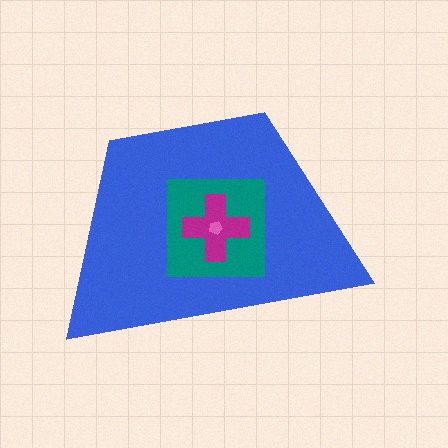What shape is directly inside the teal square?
The magenta cross.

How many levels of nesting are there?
4.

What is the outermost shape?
The blue trapezoid.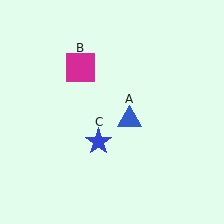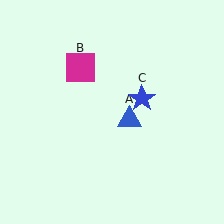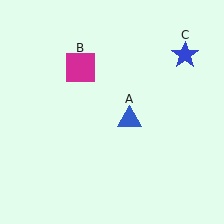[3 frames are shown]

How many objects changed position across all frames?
1 object changed position: blue star (object C).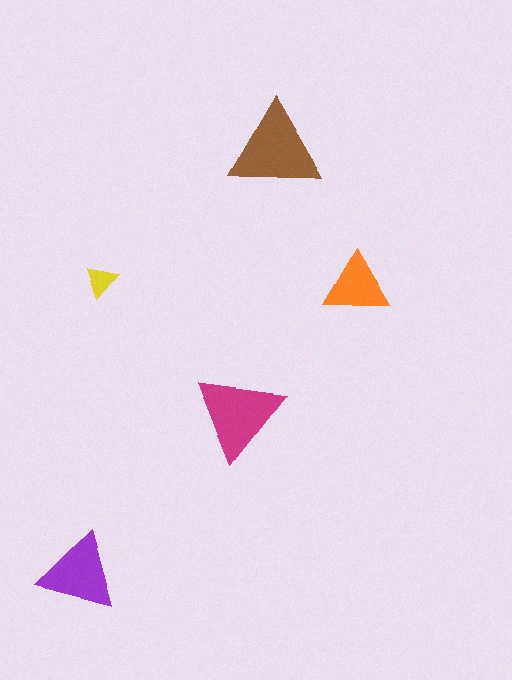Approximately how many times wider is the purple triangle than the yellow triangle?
About 2.5 times wider.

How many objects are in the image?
There are 5 objects in the image.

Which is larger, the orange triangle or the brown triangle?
The brown one.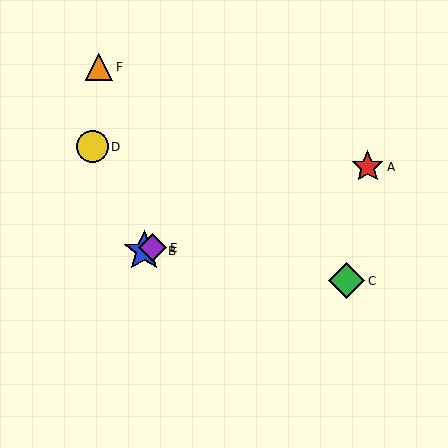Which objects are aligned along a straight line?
Objects A, B, E are aligned along a straight line.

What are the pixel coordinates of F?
Object F is at (99, 67).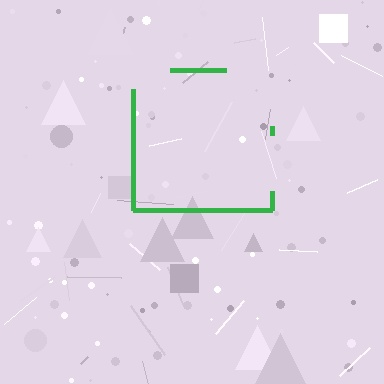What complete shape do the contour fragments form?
The contour fragments form a square.